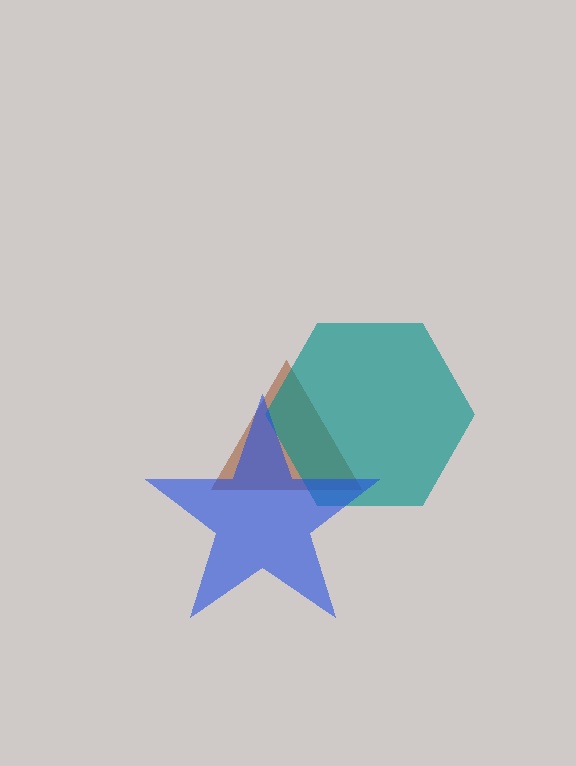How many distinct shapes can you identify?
There are 3 distinct shapes: a brown triangle, a teal hexagon, a blue star.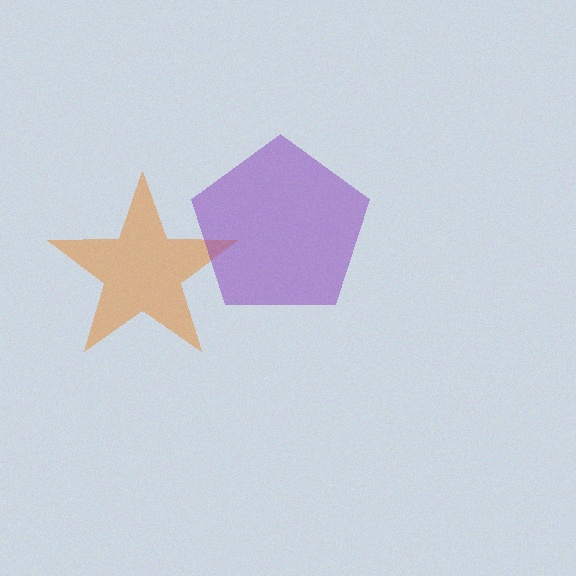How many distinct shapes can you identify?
There are 2 distinct shapes: an orange star, a purple pentagon.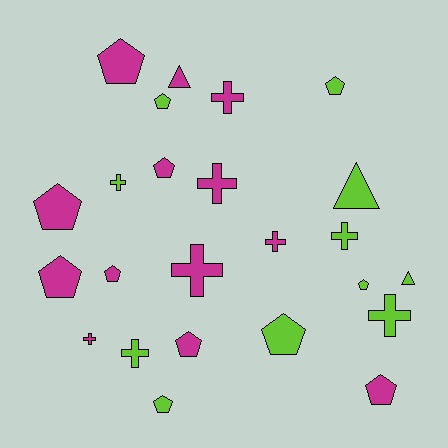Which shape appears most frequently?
Pentagon, with 12 objects.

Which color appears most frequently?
Magenta, with 13 objects.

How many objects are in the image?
There are 24 objects.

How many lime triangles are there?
There are 2 lime triangles.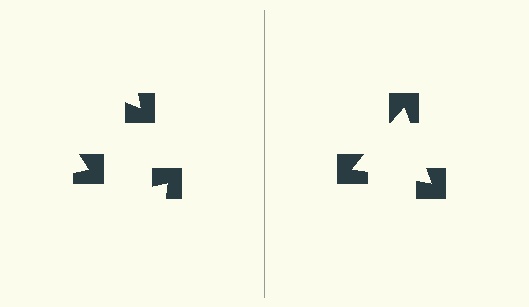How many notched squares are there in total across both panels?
6 — 3 on each side.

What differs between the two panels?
The notched squares are positioned identically on both sides; only the wedge orientations differ. On the right they align to a triangle; on the left they are misaligned.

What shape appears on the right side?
An illusory triangle.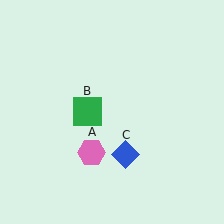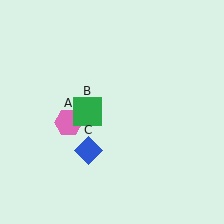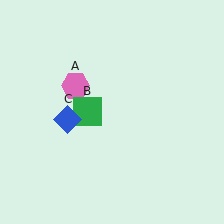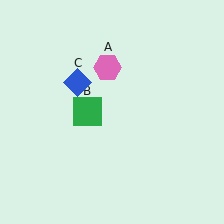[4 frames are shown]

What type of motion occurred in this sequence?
The pink hexagon (object A), blue diamond (object C) rotated clockwise around the center of the scene.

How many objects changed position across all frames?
2 objects changed position: pink hexagon (object A), blue diamond (object C).